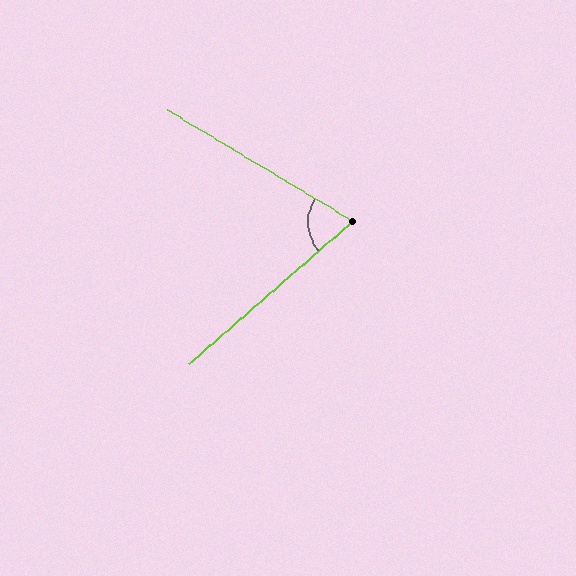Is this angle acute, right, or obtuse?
It is acute.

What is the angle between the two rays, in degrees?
Approximately 72 degrees.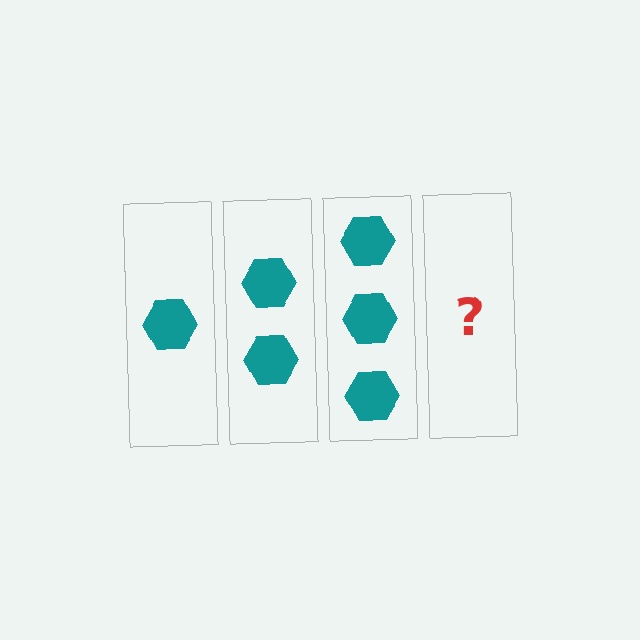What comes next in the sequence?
The next element should be 4 hexagons.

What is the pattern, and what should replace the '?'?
The pattern is that each step adds one more hexagon. The '?' should be 4 hexagons.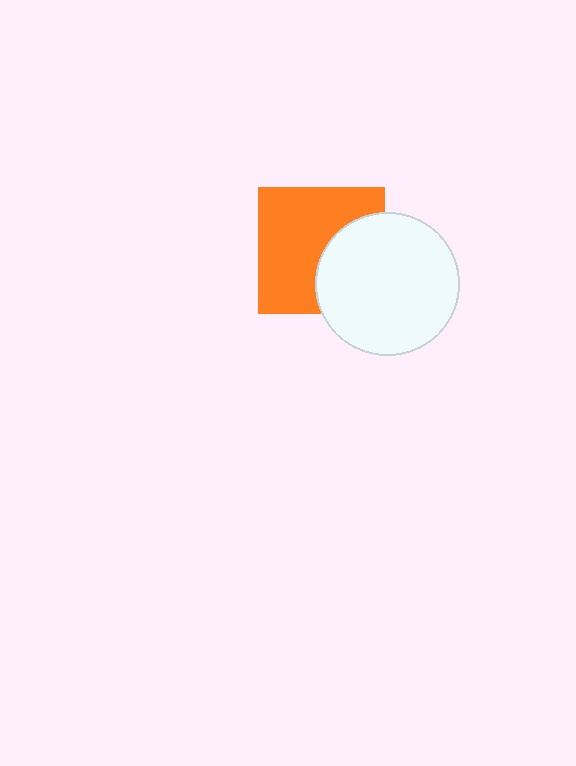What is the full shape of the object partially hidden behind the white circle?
The partially hidden object is an orange square.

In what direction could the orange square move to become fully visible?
The orange square could move left. That would shift it out from behind the white circle entirely.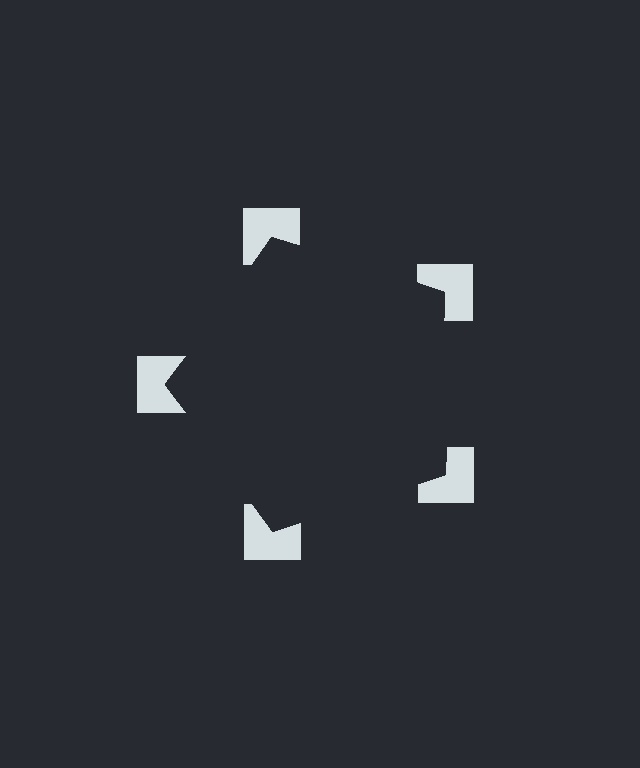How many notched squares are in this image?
There are 5 — one at each vertex of the illusory pentagon.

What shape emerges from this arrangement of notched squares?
An illusory pentagon — its edges are inferred from the aligned wedge cuts in the notched squares, not physically drawn.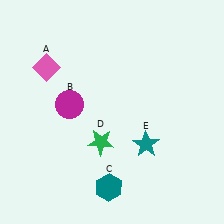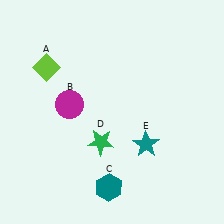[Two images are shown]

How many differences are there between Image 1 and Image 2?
There is 1 difference between the two images.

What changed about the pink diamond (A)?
In Image 1, A is pink. In Image 2, it changed to lime.